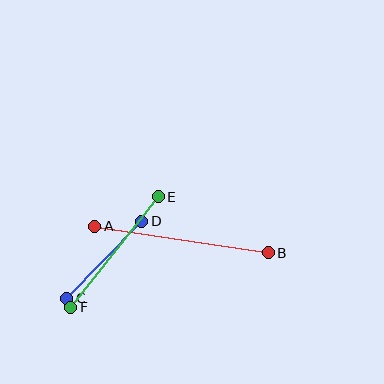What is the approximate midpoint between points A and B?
The midpoint is at approximately (181, 239) pixels.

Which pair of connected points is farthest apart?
Points A and B are farthest apart.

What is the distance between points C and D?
The distance is approximately 107 pixels.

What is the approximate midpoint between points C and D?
The midpoint is at approximately (104, 260) pixels.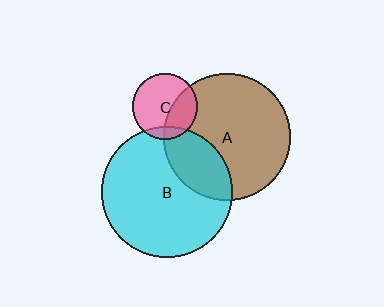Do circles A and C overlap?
Yes.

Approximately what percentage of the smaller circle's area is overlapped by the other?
Approximately 35%.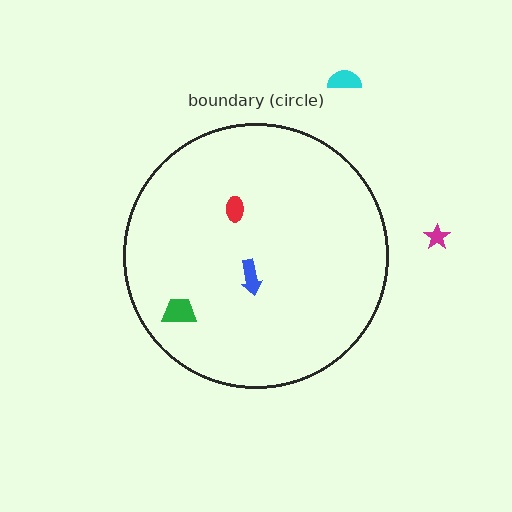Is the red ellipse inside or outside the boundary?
Inside.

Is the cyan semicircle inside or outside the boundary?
Outside.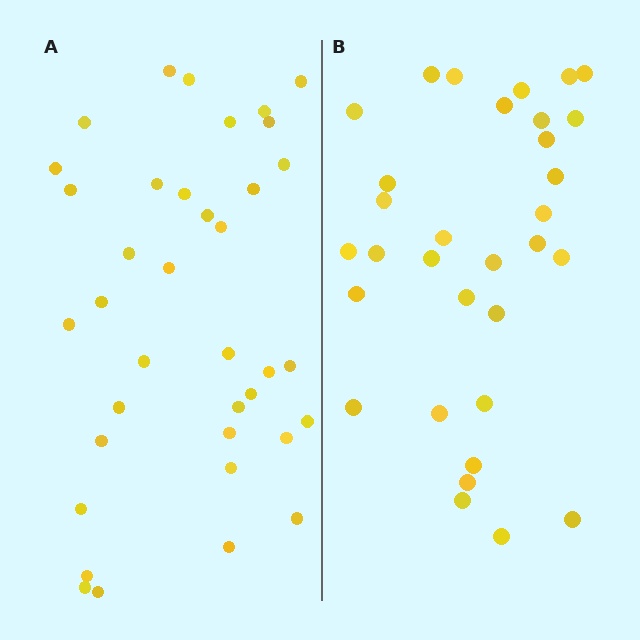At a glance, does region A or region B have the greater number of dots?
Region A (the left region) has more dots.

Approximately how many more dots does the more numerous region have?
Region A has about 5 more dots than region B.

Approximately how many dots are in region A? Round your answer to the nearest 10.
About 40 dots. (The exact count is 37, which rounds to 40.)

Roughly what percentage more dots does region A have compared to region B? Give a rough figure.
About 15% more.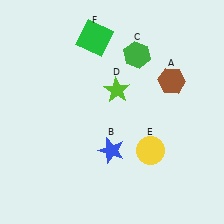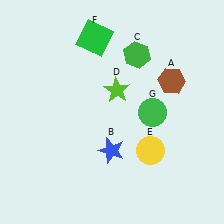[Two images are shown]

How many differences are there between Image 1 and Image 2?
There is 1 difference between the two images.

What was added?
A green circle (G) was added in Image 2.